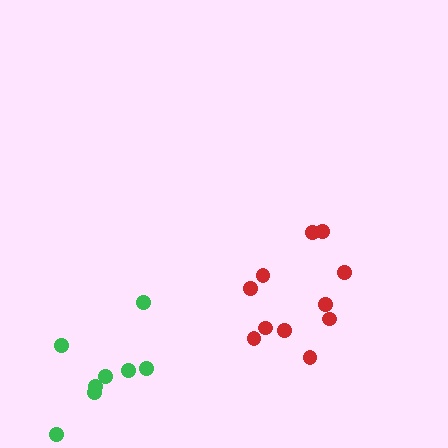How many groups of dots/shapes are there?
There are 2 groups.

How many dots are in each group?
Group 1: 8 dots, Group 2: 11 dots (19 total).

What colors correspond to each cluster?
The clusters are colored: green, red.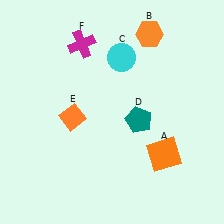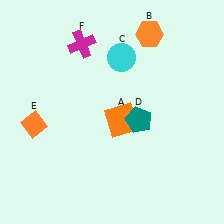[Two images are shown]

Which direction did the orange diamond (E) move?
The orange diamond (E) moved left.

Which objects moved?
The objects that moved are: the orange square (A), the orange diamond (E).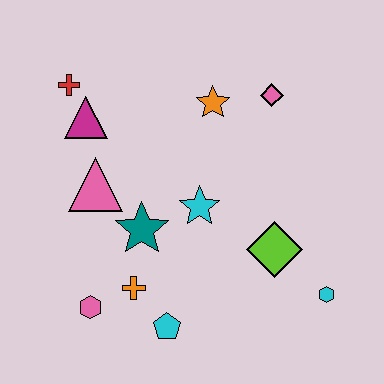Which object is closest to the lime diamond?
The cyan hexagon is closest to the lime diamond.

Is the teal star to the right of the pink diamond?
No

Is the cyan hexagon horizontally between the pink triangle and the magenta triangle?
No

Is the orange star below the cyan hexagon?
No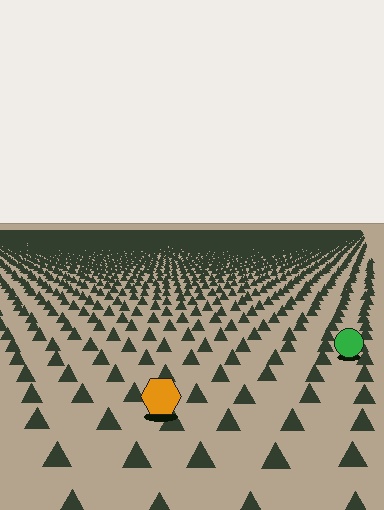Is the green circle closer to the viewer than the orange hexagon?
No. The orange hexagon is closer — you can tell from the texture gradient: the ground texture is coarser near it.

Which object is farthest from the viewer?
The green circle is farthest from the viewer. It appears smaller and the ground texture around it is denser.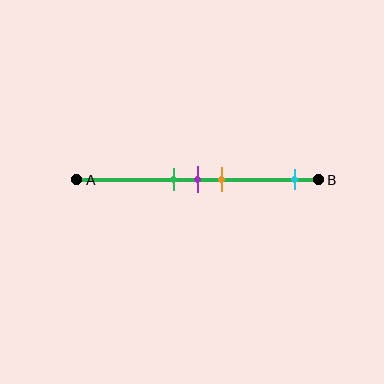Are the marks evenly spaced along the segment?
No, the marks are not evenly spaced.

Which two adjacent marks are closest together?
The green and purple marks are the closest adjacent pair.